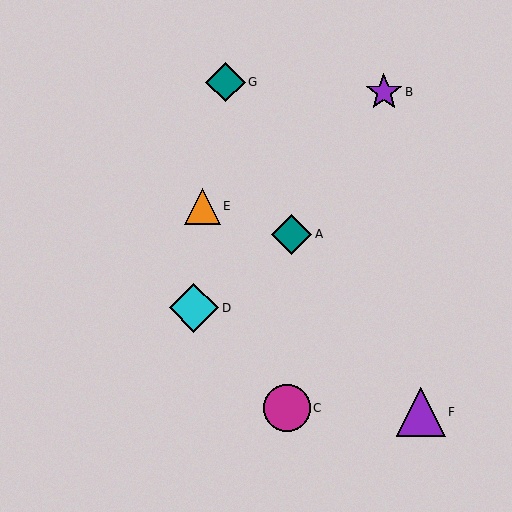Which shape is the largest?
The cyan diamond (labeled D) is the largest.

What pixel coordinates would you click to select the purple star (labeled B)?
Click at (384, 92) to select the purple star B.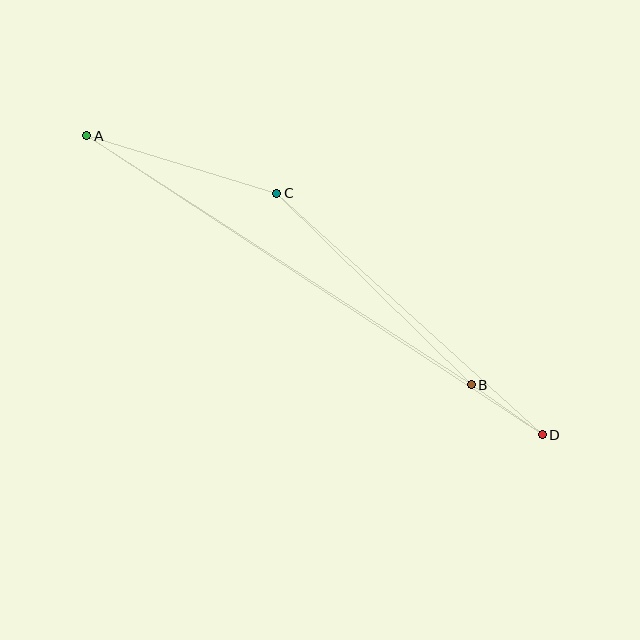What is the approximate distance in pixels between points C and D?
The distance between C and D is approximately 359 pixels.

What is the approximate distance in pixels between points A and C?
The distance between A and C is approximately 198 pixels.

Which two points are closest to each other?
Points B and D are closest to each other.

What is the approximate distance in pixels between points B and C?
The distance between B and C is approximately 273 pixels.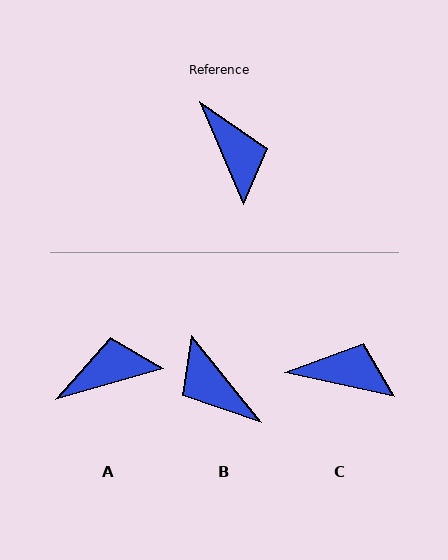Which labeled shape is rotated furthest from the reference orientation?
B, about 164 degrees away.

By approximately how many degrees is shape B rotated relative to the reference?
Approximately 164 degrees clockwise.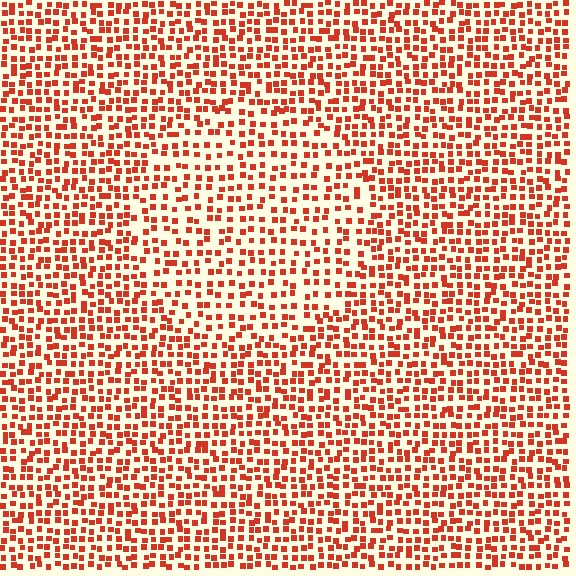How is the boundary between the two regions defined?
The boundary is defined by a change in element density (approximately 1.5x ratio). All elements are the same color, size, and shape.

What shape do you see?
I see a circle.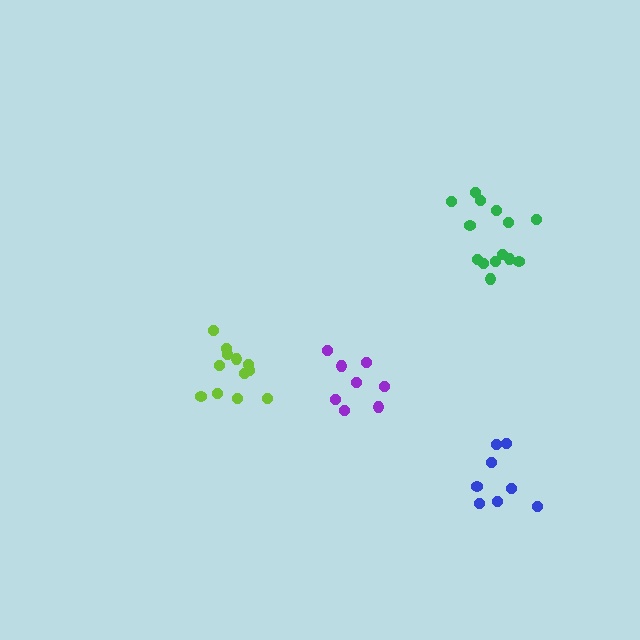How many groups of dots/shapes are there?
There are 4 groups.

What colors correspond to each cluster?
The clusters are colored: blue, purple, green, lime.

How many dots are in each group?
Group 1: 8 dots, Group 2: 8 dots, Group 3: 14 dots, Group 4: 12 dots (42 total).